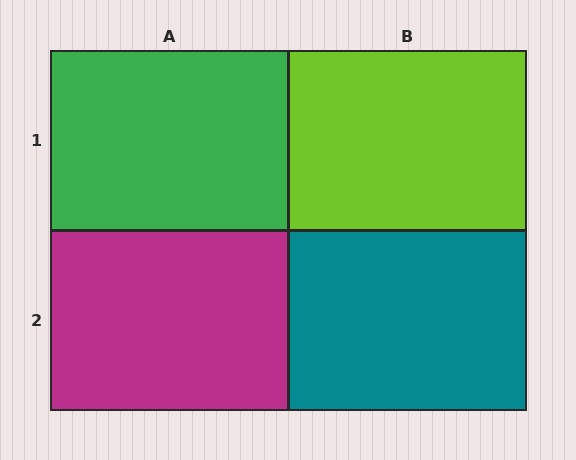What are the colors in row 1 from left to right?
Green, lime.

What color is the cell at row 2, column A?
Magenta.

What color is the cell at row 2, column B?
Teal.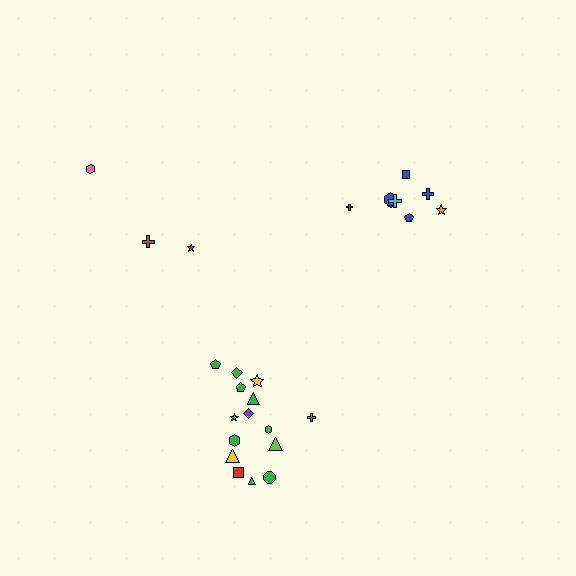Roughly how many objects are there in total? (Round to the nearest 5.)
Roughly 25 objects in total.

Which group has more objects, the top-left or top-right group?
The top-right group.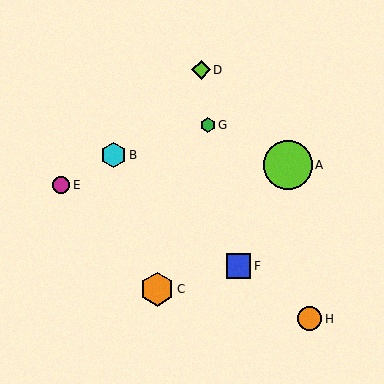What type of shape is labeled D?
Shape D is a lime diamond.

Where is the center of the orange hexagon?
The center of the orange hexagon is at (157, 289).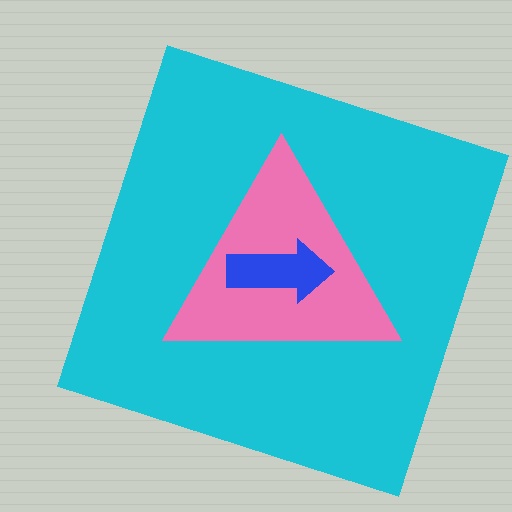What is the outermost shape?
The cyan square.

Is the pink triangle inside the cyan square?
Yes.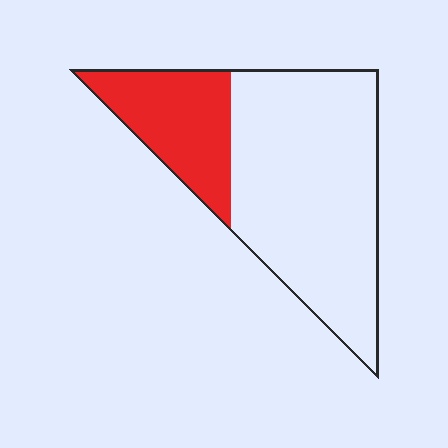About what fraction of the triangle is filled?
About one quarter (1/4).